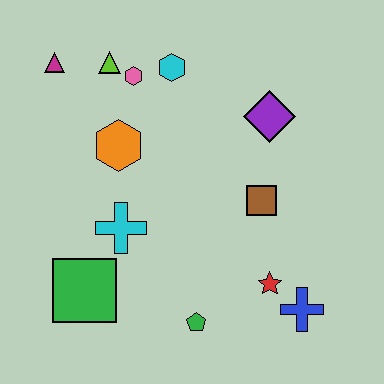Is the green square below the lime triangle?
Yes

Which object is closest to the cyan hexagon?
The pink hexagon is closest to the cyan hexagon.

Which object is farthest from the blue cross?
The magenta triangle is farthest from the blue cross.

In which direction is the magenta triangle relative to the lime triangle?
The magenta triangle is to the left of the lime triangle.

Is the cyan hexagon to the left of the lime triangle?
No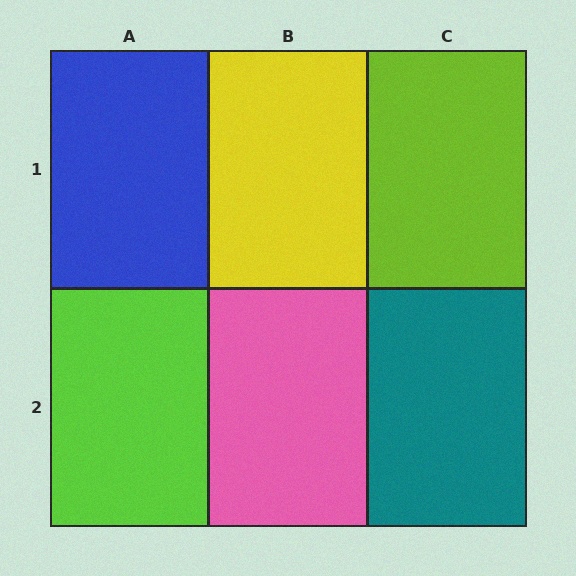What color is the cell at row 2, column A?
Lime.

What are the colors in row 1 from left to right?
Blue, yellow, lime.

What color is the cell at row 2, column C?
Teal.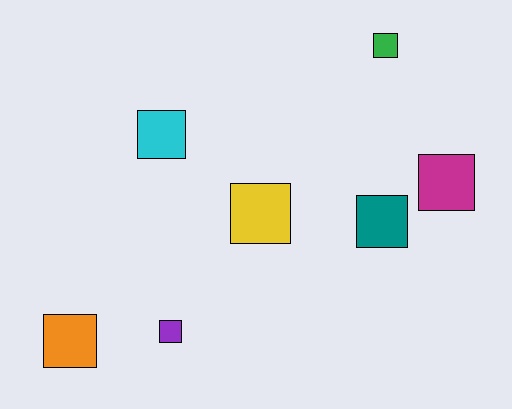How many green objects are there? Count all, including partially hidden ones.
There is 1 green object.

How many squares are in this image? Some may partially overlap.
There are 7 squares.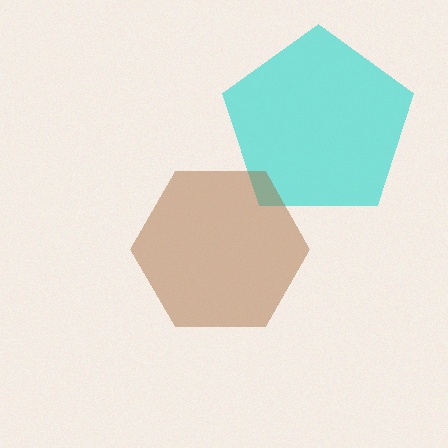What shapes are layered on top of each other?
The layered shapes are: a cyan pentagon, a brown hexagon.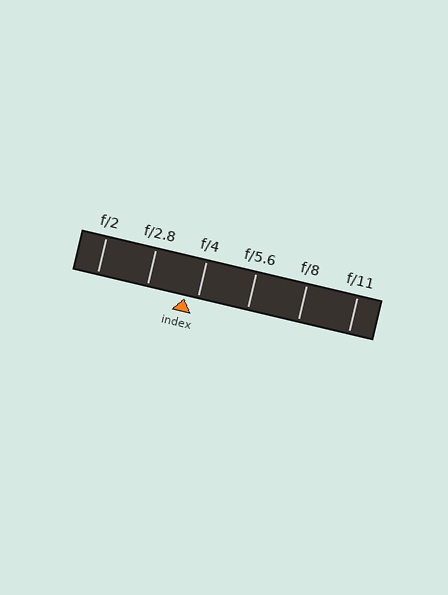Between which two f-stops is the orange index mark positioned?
The index mark is between f/2.8 and f/4.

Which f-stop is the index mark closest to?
The index mark is closest to f/4.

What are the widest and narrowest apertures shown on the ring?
The widest aperture shown is f/2 and the narrowest is f/11.